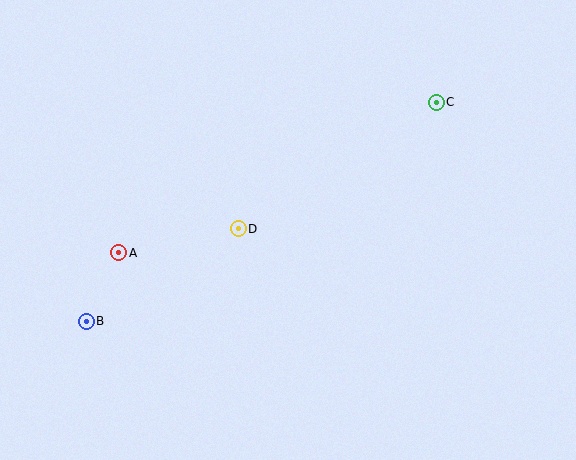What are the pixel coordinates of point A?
Point A is at (119, 253).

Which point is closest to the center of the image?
Point D at (238, 229) is closest to the center.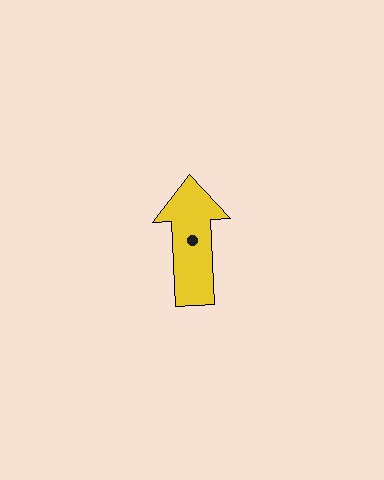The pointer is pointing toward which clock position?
Roughly 12 o'clock.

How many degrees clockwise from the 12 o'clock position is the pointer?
Approximately 357 degrees.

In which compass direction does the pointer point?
North.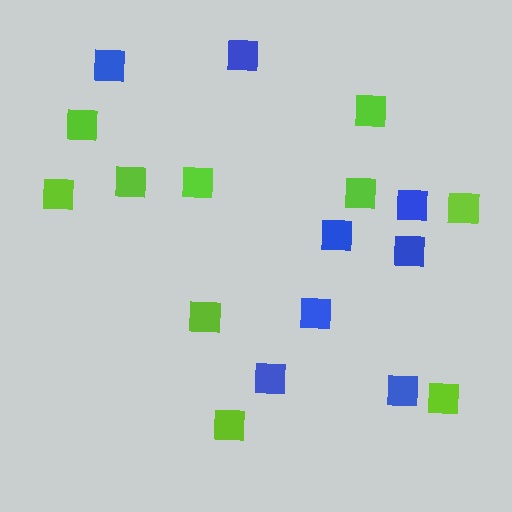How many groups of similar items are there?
There are 2 groups: one group of blue squares (8) and one group of lime squares (10).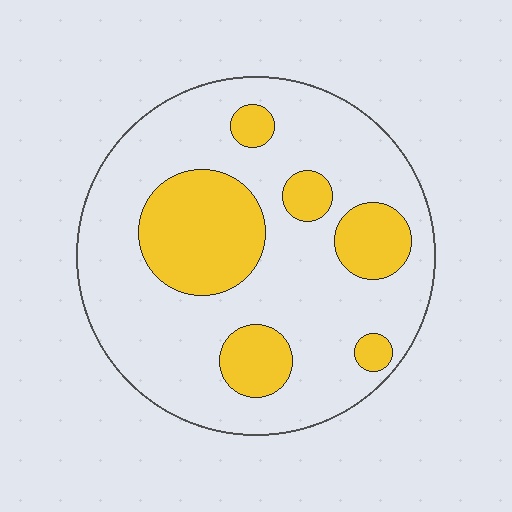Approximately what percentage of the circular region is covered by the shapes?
Approximately 25%.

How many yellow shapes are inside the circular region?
6.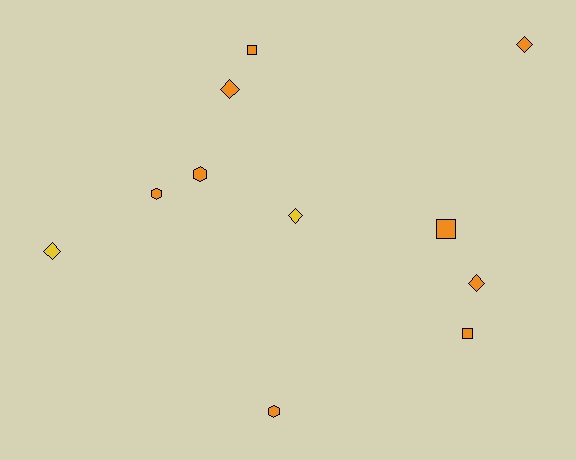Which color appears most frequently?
Orange, with 9 objects.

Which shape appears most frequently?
Diamond, with 5 objects.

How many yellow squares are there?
There are no yellow squares.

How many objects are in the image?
There are 11 objects.